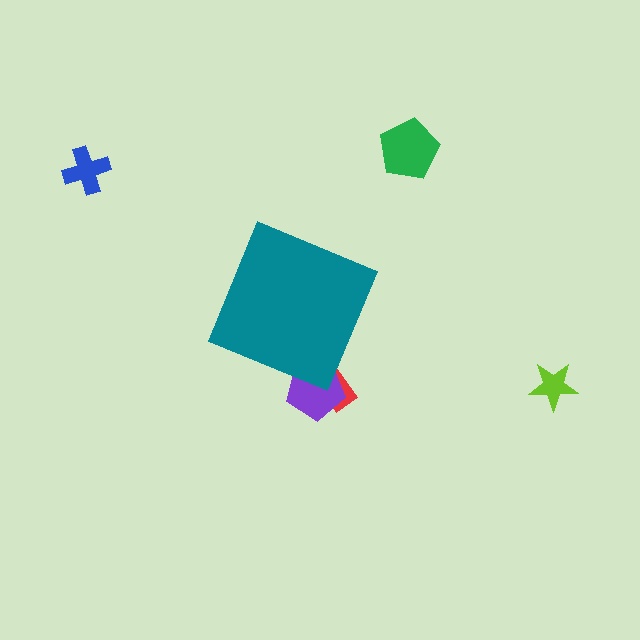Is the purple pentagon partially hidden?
Yes, the purple pentagon is partially hidden behind the teal diamond.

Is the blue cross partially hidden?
No, the blue cross is fully visible.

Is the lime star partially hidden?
No, the lime star is fully visible.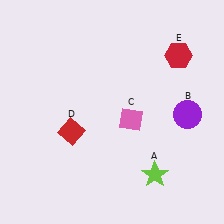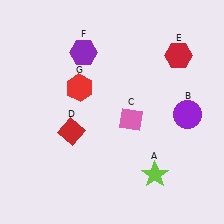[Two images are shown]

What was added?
A purple hexagon (F), a red hexagon (G) were added in Image 2.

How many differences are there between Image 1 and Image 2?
There are 2 differences between the two images.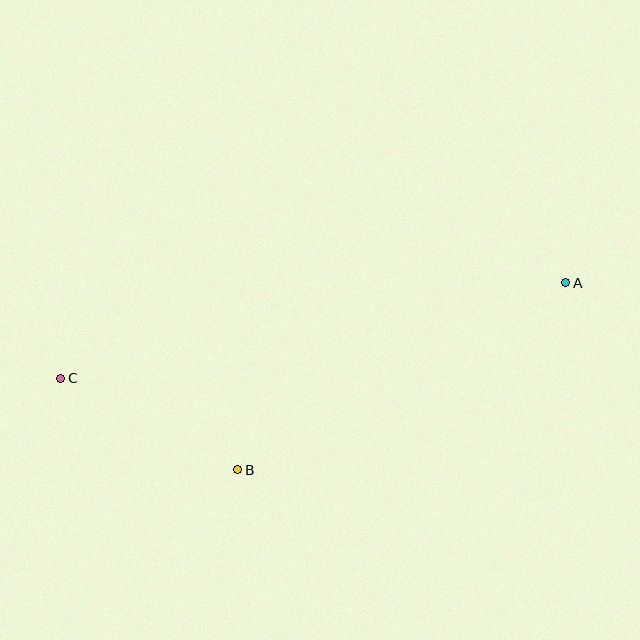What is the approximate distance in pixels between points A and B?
The distance between A and B is approximately 378 pixels.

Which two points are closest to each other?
Points B and C are closest to each other.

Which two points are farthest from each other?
Points A and C are farthest from each other.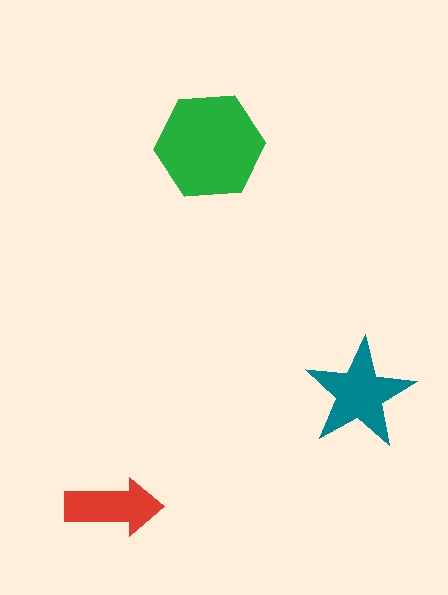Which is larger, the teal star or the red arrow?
The teal star.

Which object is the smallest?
The red arrow.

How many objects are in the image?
There are 3 objects in the image.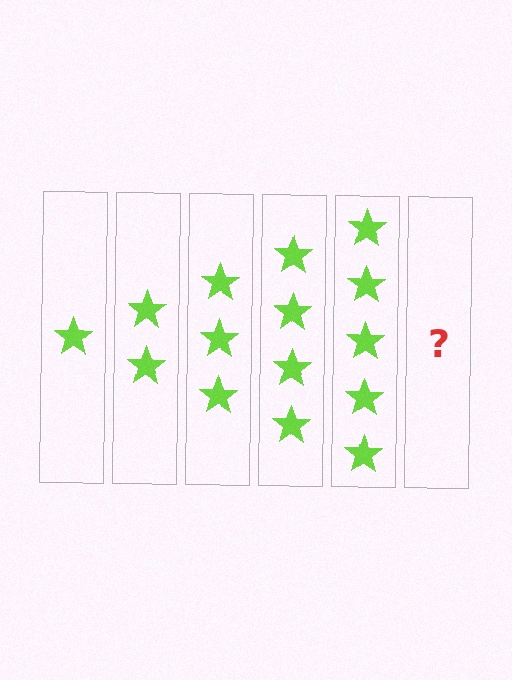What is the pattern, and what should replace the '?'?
The pattern is that each step adds one more star. The '?' should be 6 stars.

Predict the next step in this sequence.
The next step is 6 stars.